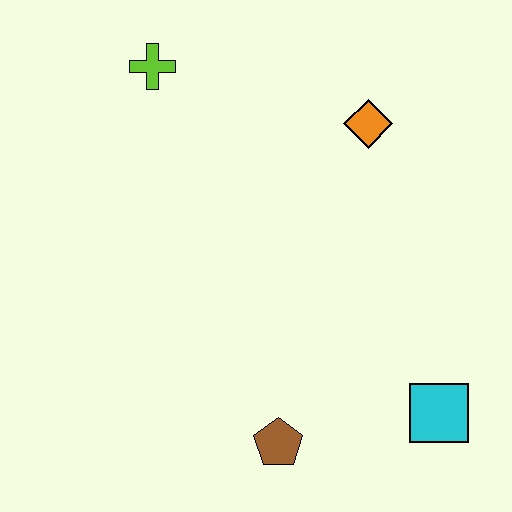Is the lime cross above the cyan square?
Yes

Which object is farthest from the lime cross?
The cyan square is farthest from the lime cross.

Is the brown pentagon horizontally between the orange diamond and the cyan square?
No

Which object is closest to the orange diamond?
The lime cross is closest to the orange diamond.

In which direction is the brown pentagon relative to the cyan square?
The brown pentagon is to the left of the cyan square.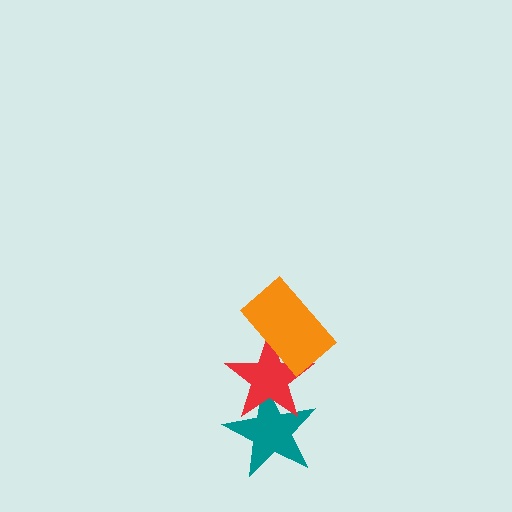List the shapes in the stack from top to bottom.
From top to bottom: the orange rectangle, the red star, the teal star.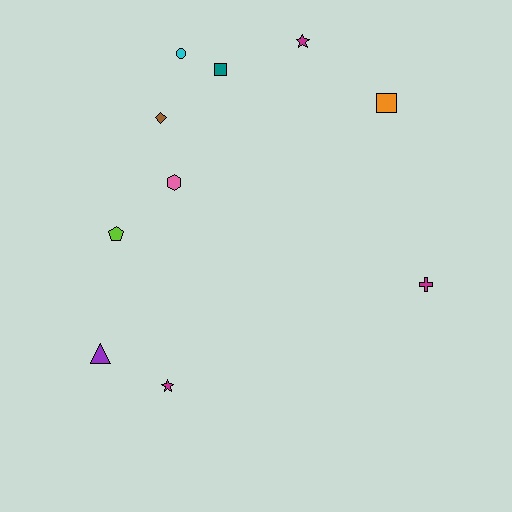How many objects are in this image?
There are 10 objects.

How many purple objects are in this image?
There is 1 purple object.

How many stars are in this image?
There are 2 stars.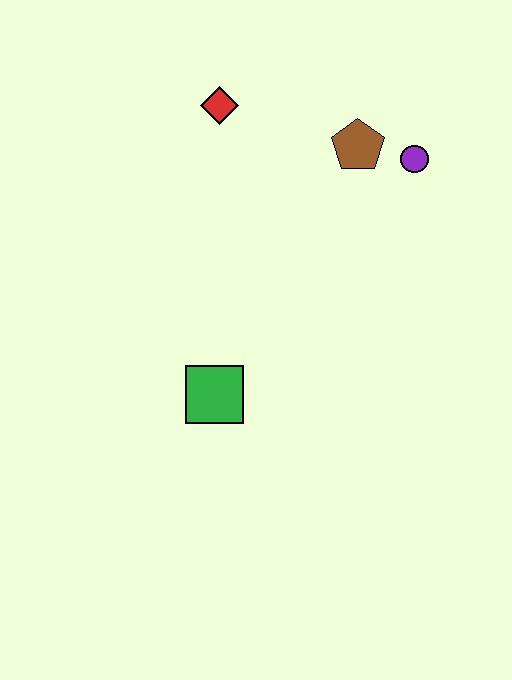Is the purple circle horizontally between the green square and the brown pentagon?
No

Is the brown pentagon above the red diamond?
No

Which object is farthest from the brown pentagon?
The green square is farthest from the brown pentagon.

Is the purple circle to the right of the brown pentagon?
Yes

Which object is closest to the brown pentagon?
The purple circle is closest to the brown pentagon.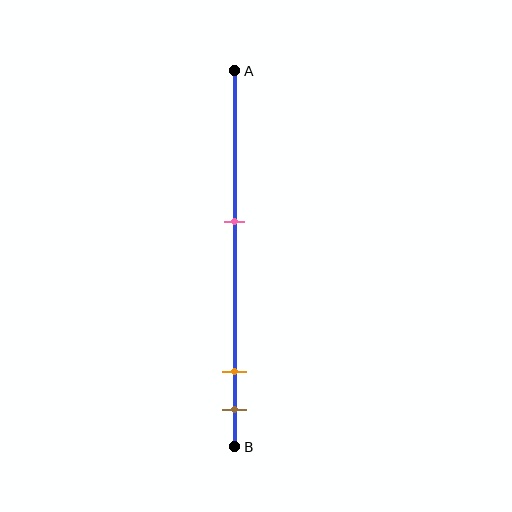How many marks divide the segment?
There are 3 marks dividing the segment.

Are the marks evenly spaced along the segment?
No, the marks are not evenly spaced.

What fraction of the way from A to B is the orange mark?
The orange mark is approximately 80% (0.8) of the way from A to B.